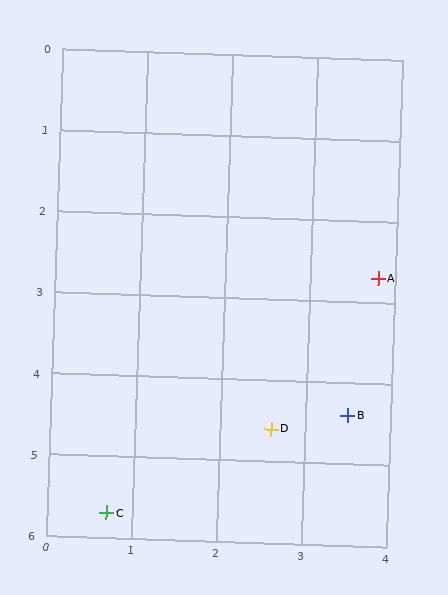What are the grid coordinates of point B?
Point B is at approximately (3.5, 4.4).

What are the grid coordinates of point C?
Point C is at approximately (0.7, 5.7).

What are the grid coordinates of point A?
Point A is at approximately (3.8, 2.7).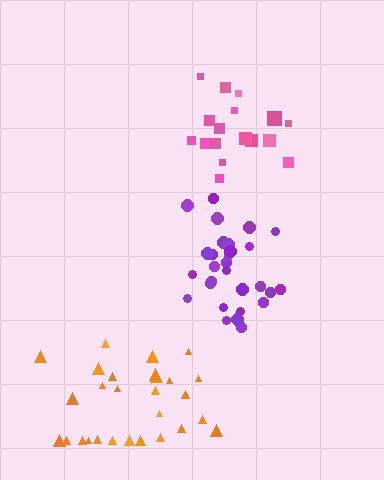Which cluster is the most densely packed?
Purple.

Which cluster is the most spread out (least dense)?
Orange.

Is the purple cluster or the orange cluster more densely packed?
Purple.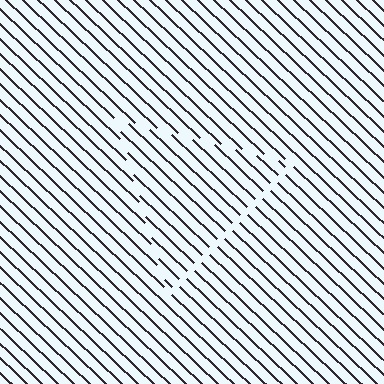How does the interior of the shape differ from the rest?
The interior of the shape contains the same grating, shifted by half a period — the contour is defined by the phase discontinuity where line-ends from the inner and outer gratings abut.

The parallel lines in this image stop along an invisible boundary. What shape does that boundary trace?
An illusory triangle. The interior of the shape contains the same grating, shifted by half a period — the contour is defined by the phase discontinuity where line-ends from the inner and outer gratings abut.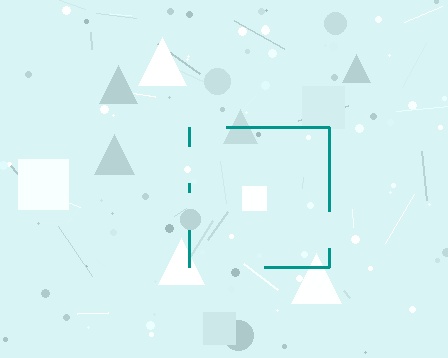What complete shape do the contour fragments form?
The contour fragments form a square.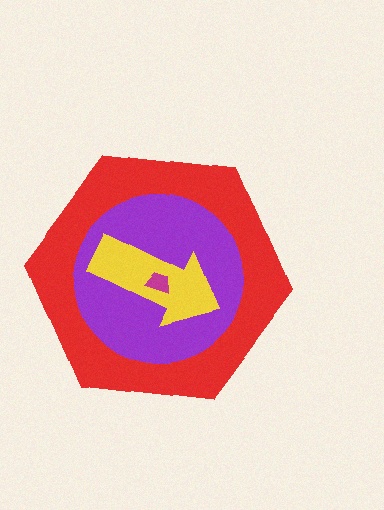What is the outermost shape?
The red hexagon.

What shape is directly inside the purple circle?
The yellow arrow.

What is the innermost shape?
The magenta trapezoid.